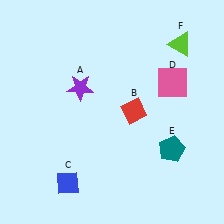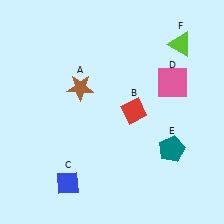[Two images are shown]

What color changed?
The star (A) changed from purple in Image 1 to brown in Image 2.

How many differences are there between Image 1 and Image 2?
There is 1 difference between the two images.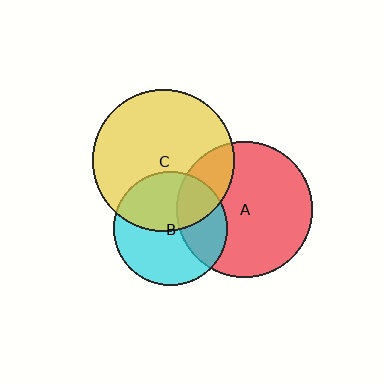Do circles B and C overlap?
Yes.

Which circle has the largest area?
Circle C (yellow).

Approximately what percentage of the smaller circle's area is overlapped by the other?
Approximately 45%.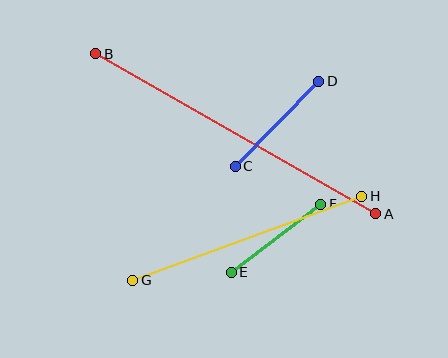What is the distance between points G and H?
The distance is approximately 244 pixels.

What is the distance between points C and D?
The distance is approximately 119 pixels.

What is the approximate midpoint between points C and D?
The midpoint is at approximately (277, 124) pixels.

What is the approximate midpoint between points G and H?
The midpoint is at approximately (247, 238) pixels.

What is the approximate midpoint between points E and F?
The midpoint is at approximately (276, 238) pixels.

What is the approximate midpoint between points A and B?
The midpoint is at approximately (236, 134) pixels.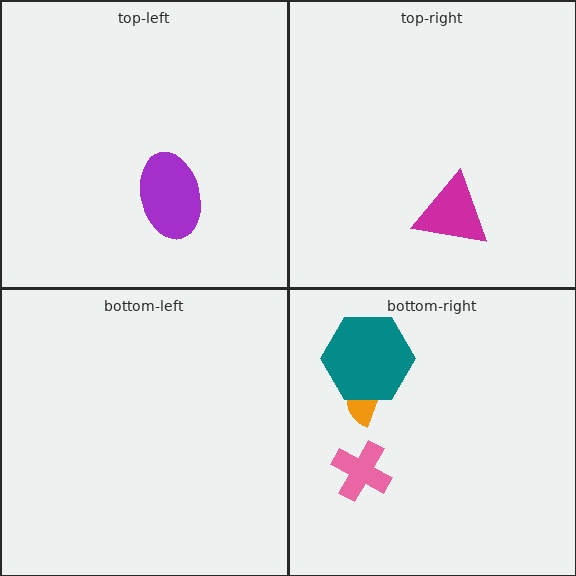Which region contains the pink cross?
The bottom-right region.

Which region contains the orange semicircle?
The bottom-right region.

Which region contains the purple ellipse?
The top-left region.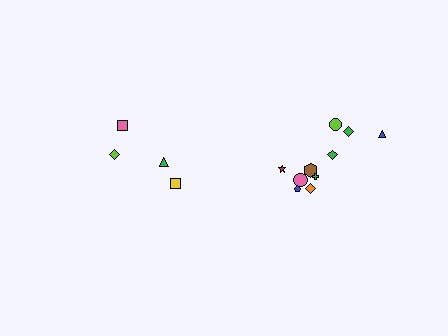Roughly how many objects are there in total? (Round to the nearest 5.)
Roughly 15 objects in total.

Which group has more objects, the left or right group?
The right group.